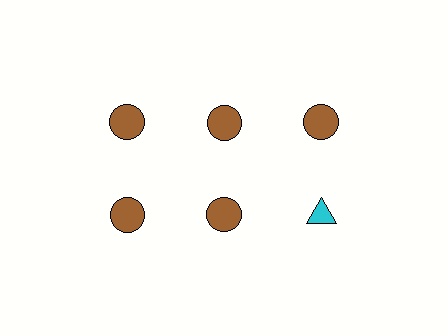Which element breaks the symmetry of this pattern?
The cyan triangle in the second row, center column breaks the symmetry. All other shapes are brown circles.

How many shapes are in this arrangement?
There are 6 shapes arranged in a grid pattern.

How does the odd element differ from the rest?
It differs in both color (cyan instead of brown) and shape (triangle instead of circle).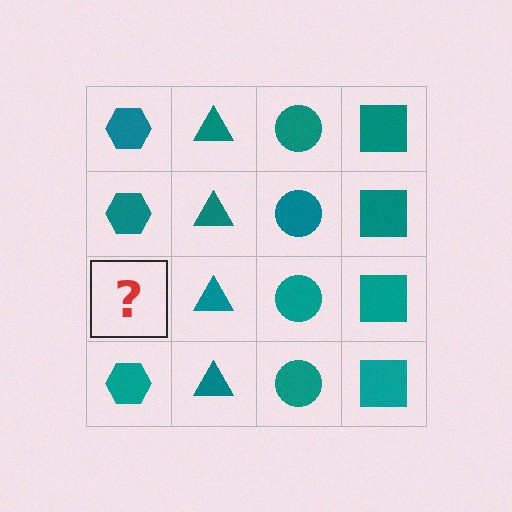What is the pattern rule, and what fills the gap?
The rule is that each column has a consistent shape. The gap should be filled with a teal hexagon.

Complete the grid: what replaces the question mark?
The question mark should be replaced with a teal hexagon.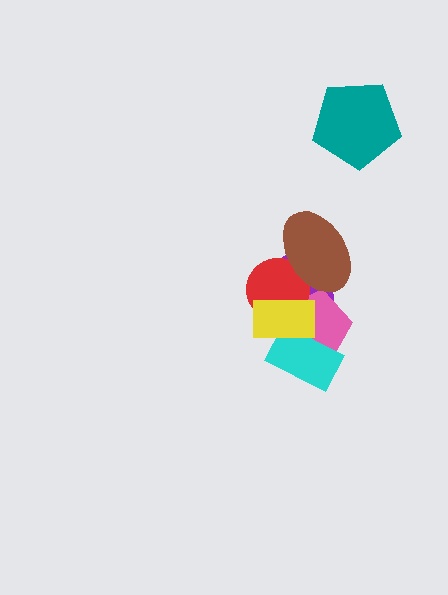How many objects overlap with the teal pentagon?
0 objects overlap with the teal pentagon.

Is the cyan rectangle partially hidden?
Yes, it is partially covered by another shape.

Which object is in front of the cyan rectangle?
The yellow rectangle is in front of the cyan rectangle.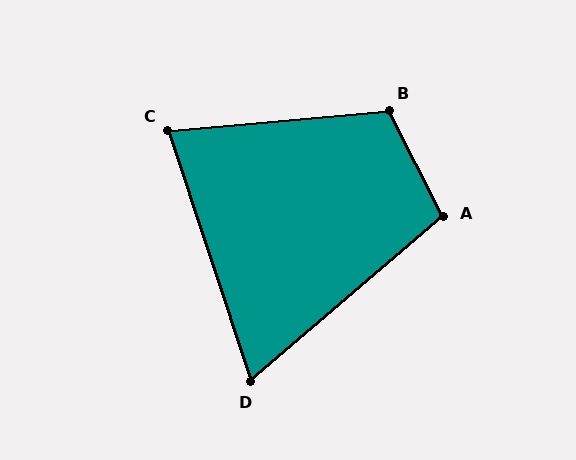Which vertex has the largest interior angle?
B, at approximately 112 degrees.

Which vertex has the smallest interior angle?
D, at approximately 68 degrees.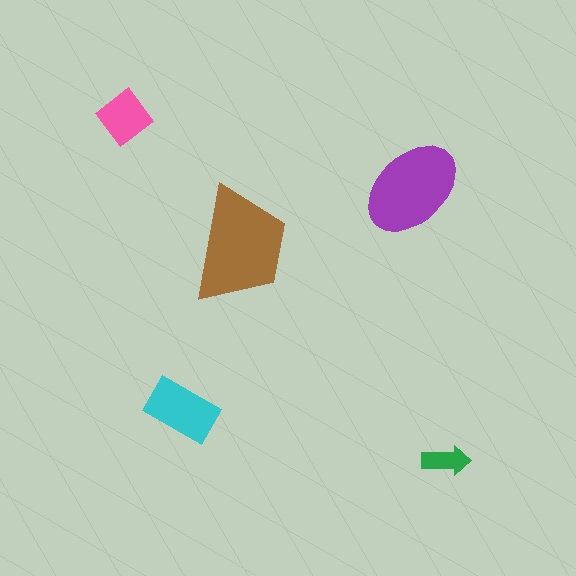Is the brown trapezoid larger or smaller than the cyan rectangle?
Larger.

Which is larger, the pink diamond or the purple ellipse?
The purple ellipse.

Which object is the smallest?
The green arrow.